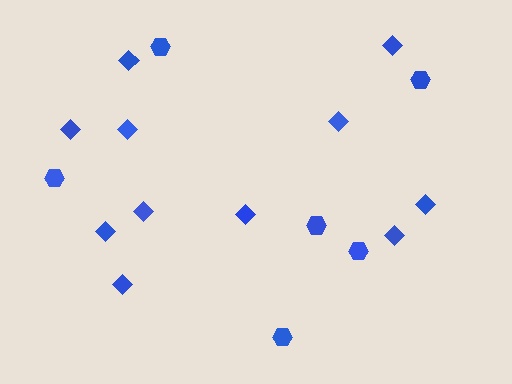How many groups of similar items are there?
There are 2 groups: one group of hexagons (6) and one group of diamonds (11).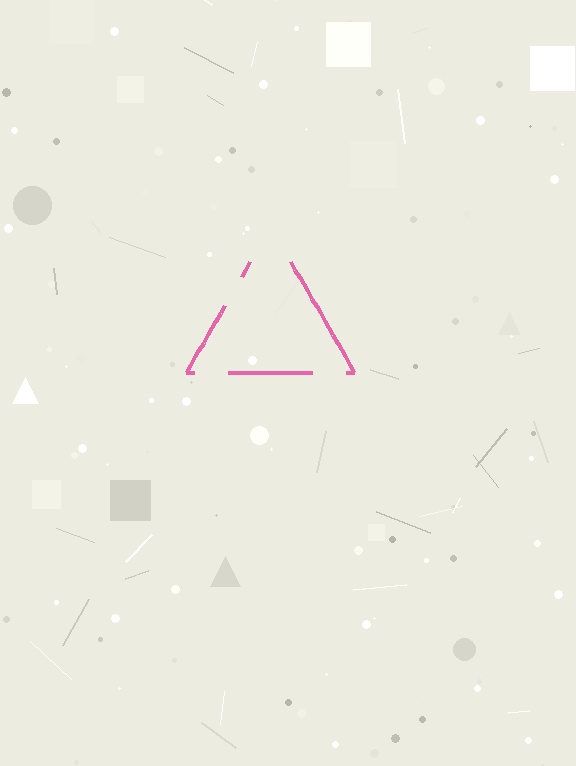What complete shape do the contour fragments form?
The contour fragments form a triangle.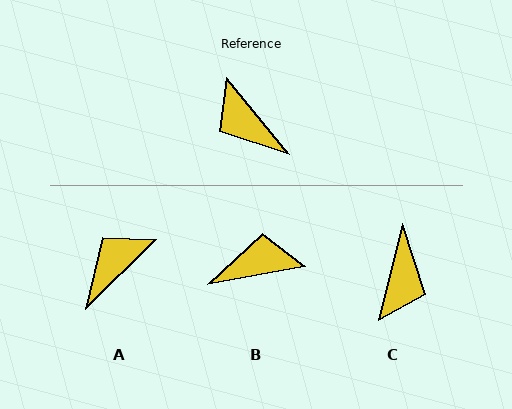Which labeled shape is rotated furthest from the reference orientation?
C, about 126 degrees away.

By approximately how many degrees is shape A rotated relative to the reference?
Approximately 85 degrees clockwise.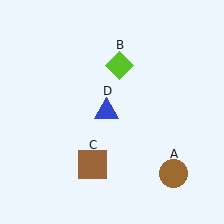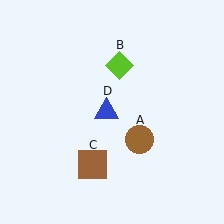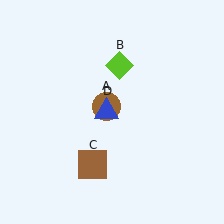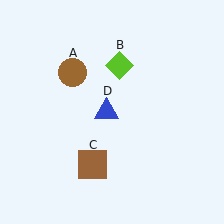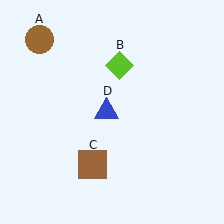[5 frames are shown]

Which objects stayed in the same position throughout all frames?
Lime diamond (object B) and brown square (object C) and blue triangle (object D) remained stationary.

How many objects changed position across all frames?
1 object changed position: brown circle (object A).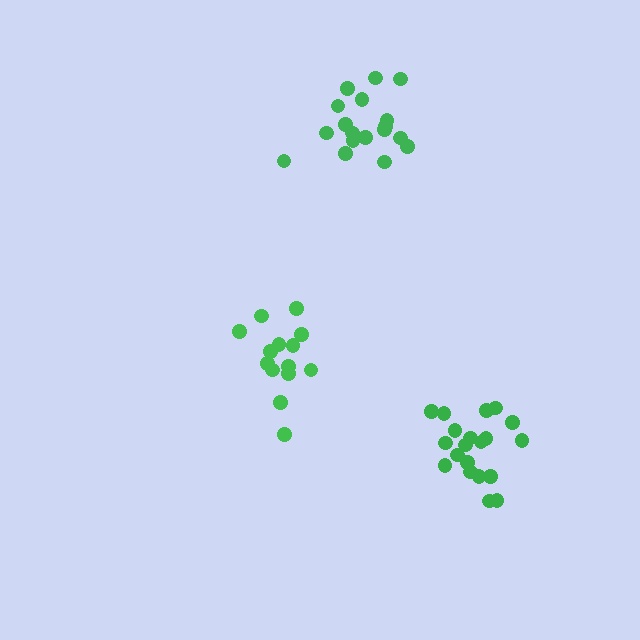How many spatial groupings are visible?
There are 3 spatial groupings.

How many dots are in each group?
Group 1: 14 dots, Group 2: 20 dots, Group 3: 18 dots (52 total).